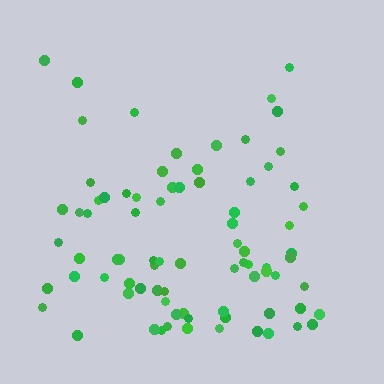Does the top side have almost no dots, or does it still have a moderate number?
Still a moderate number, just noticeably fewer than the bottom.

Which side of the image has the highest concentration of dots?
The bottom.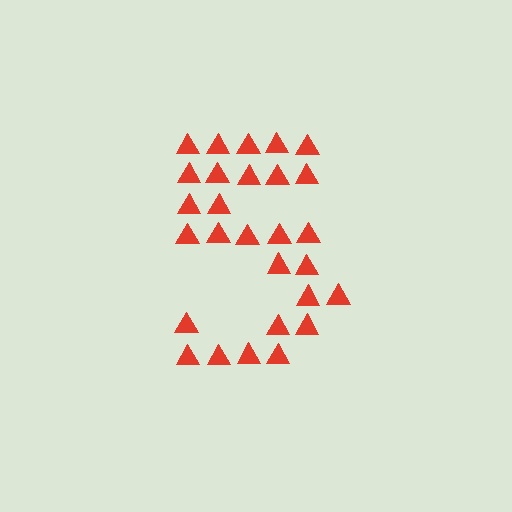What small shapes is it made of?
It is made of small triangles.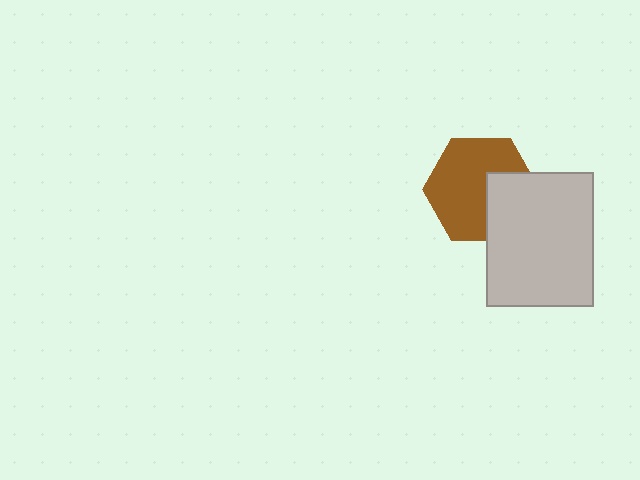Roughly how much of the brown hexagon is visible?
Most of it is visible (roughly 68%).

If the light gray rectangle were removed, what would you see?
You would see the complete brown hexagon.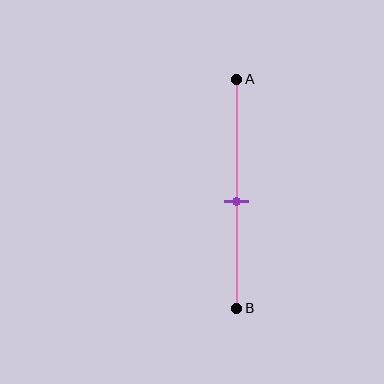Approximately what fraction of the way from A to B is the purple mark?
The purple mark is approximately 55% of the way from A to B.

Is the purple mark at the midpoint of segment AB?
No, the mark is at about 55% from A, not at the 50% midpoint.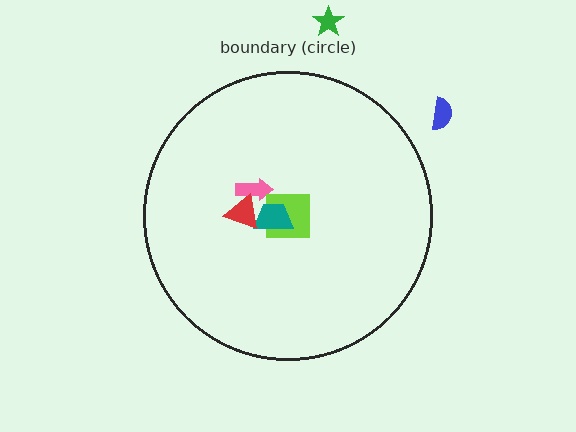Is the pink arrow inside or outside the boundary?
Inside.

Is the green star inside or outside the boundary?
Outside.